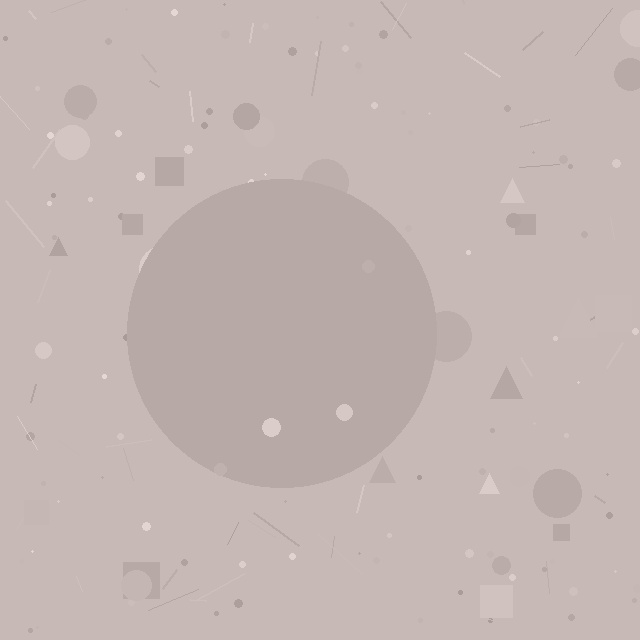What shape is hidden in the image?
A circle is hidden in the image.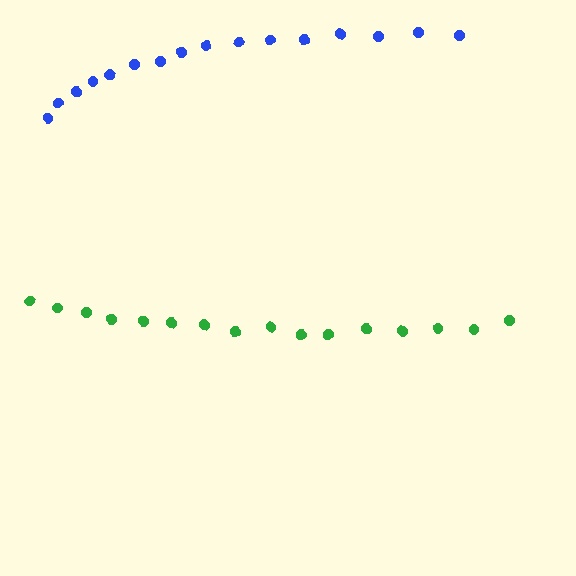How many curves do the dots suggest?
There are 2 distinct paths.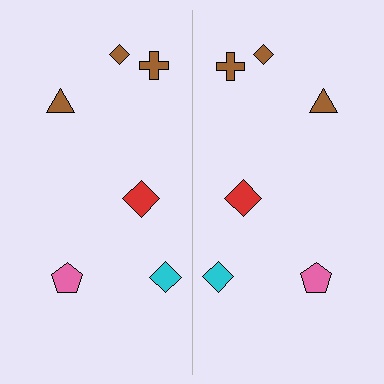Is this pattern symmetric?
Yes, this pattern has bilateral (reflection) symmetry.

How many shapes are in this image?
There are 12 shapes in this image.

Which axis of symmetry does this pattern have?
The pattern has a vertical axis of symmetry running through the center of the image.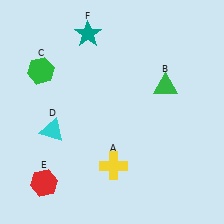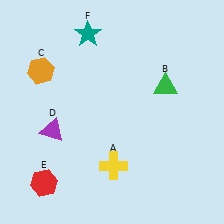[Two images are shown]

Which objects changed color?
C changed from green to orange. D changed from cyan to purple.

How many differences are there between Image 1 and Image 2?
There are 2 differences between the two images.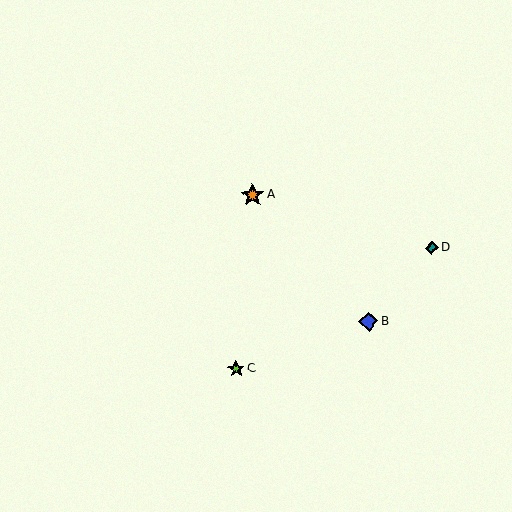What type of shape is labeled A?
Shape A is an orange star.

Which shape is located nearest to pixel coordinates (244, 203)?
The orange star (labeled A) at (252, 195) is nearest to that location.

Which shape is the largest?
The orange star (labeled A) is the largest.